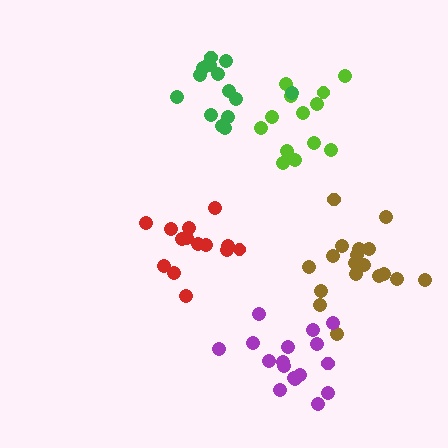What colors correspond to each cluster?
The clusters are colored: red, lime, brown, purple, green.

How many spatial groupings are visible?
There are 5 spatial groupings.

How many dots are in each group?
Group 1: 14 dots, Group 2: 13 dots, Group 3: 18 dots, Group 4: 17 dots, Group 5: 15 dots (77 total).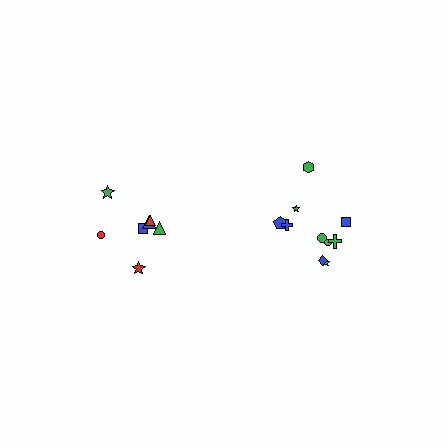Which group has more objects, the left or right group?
The right group.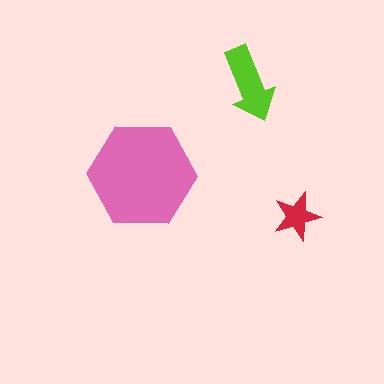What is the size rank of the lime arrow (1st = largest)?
2nd.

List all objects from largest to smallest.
The pink hexagon, the lime arrow, the red star.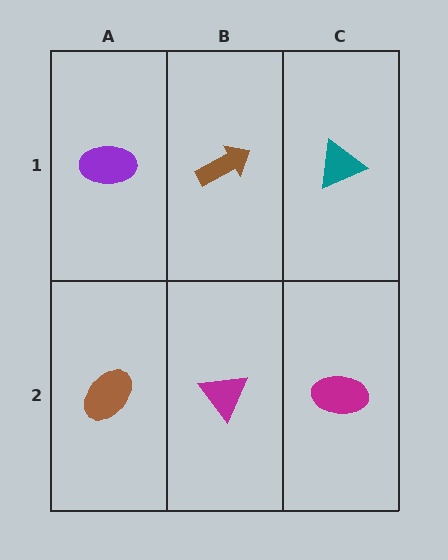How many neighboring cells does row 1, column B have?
3.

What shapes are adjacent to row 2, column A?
A purple ellipse (row 1, column A), a magenta triangle (row 2, column B).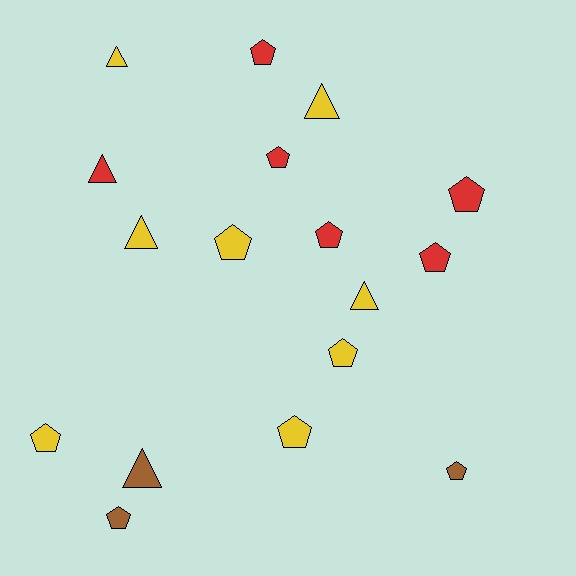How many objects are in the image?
There are 17 objects.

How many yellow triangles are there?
There are 4 yellow triangles.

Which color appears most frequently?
Yellow, with 8 objects.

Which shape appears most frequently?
Pentagon, with 11 objects.